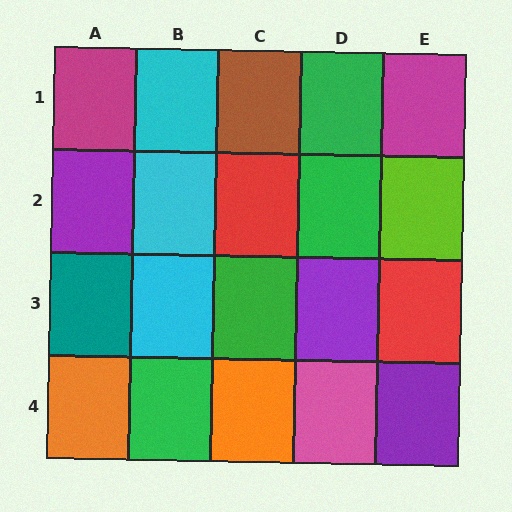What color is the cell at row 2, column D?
Green.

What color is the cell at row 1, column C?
Brown.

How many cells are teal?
1 cell is teal.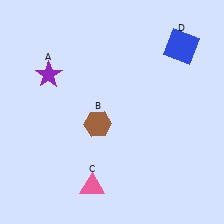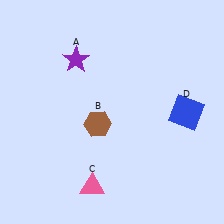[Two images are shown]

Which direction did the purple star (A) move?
The purple star (A) moved right.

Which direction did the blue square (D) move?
The blue square (D) moved down.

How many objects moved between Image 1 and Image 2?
2 objects moved between the two images.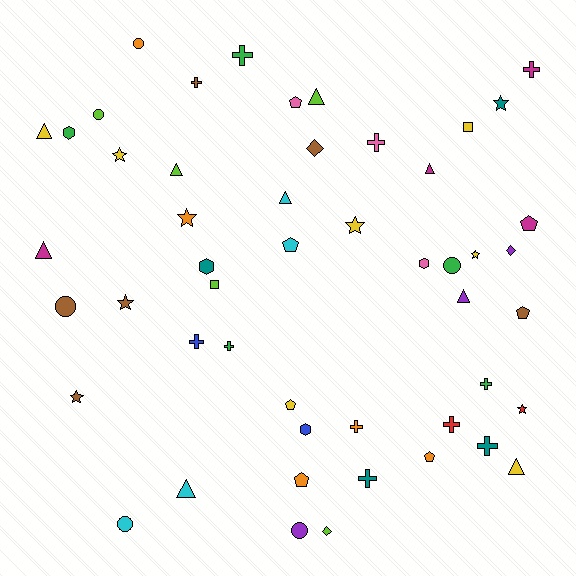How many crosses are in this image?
There are 11 crosses.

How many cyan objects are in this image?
There are 4 cyan objects.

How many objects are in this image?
There are 50 objects.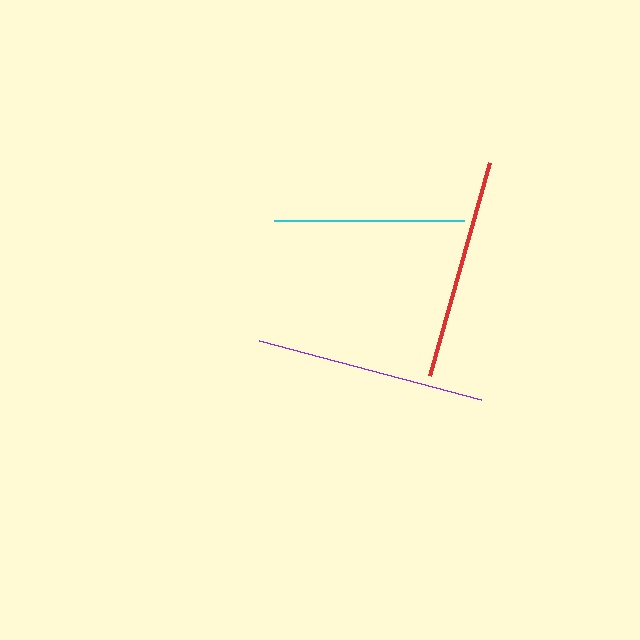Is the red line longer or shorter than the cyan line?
The red line is longer than the cyan line.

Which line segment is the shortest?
The cyan line is the shortest at approximately 190 pixels.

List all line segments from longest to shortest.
From longest to shortest: purple, red, cyan.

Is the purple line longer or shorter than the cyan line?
The purple line is longer than the cyan line.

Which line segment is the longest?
The purple line is the longest at approximately 229 pixels.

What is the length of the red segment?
The red segment is approximately 222 pixels long.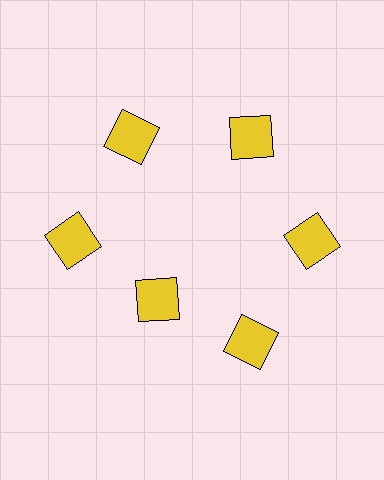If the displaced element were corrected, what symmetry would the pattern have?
It would have 6-fold rotational symmetry — the pattern would map onto itself every 60 degrees.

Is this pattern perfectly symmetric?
No. The 6 yellow squares are arranged in a ring, but one element near the 7 o'clock position is pulled inward toward the center, breaking the 6-fold rotational symmetry.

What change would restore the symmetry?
The symmetry would be restored by moving it outward, back onto the ring so that all 6 squares sit at equal angles and equal distance from the center.